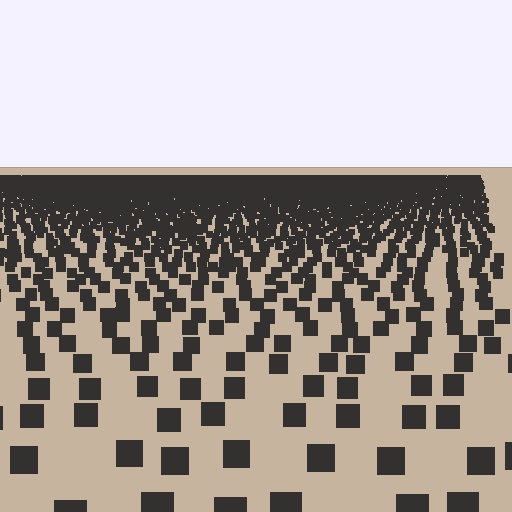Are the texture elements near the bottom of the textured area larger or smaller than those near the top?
Larger. Near the bottom, elements are closer to the viewer and appear at a bigger on-screen size.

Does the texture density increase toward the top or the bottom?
Density increases toward the top.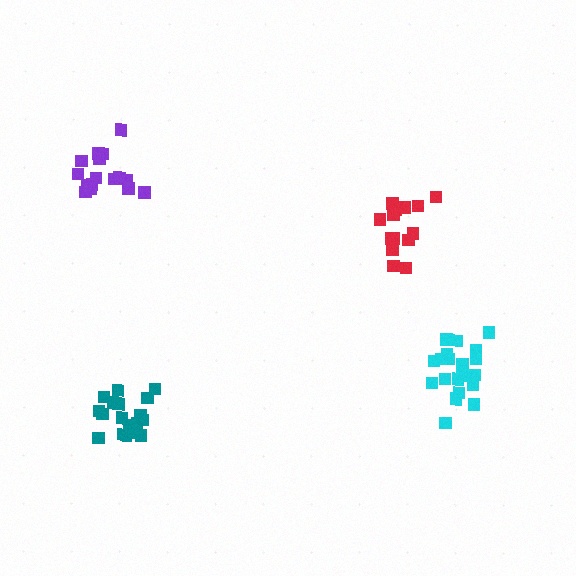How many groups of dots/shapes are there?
There are 4 groups.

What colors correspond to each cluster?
The clusters are colored: teal, red, cyan, purple.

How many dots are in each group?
Group 1: 18 dots, Group 2: 15 dots, Group 3: 21 dots, Group 4: 16 dots (70 total).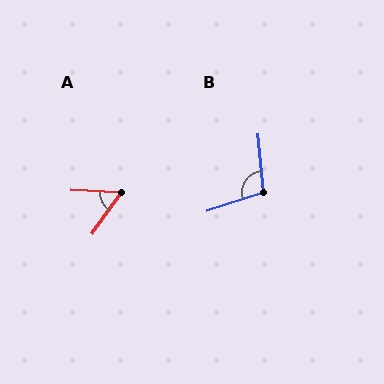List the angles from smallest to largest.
A (57°), B (102°).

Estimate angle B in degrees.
Approximately 102 degrees.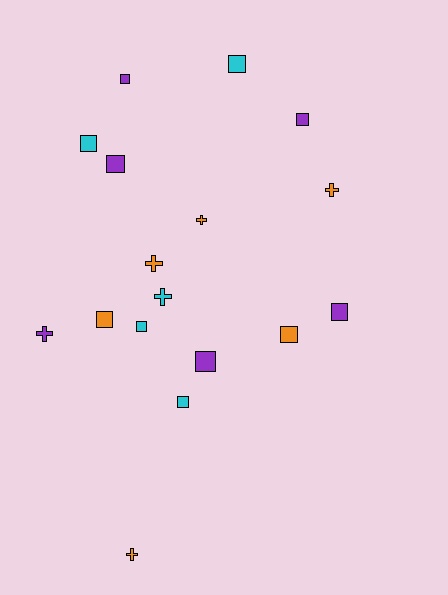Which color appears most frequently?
Orange, with 6 objects.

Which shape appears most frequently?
Square, with 11 objects.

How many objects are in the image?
There are 17 objects.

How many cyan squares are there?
There are 4 cyan squares.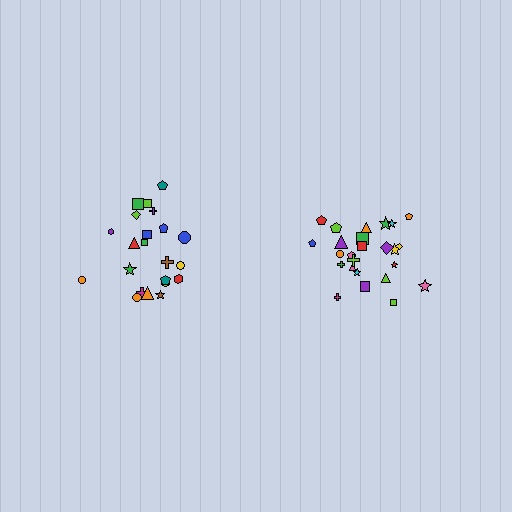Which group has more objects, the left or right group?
The right group.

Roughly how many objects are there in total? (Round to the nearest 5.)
Roughly 45 objects in total.